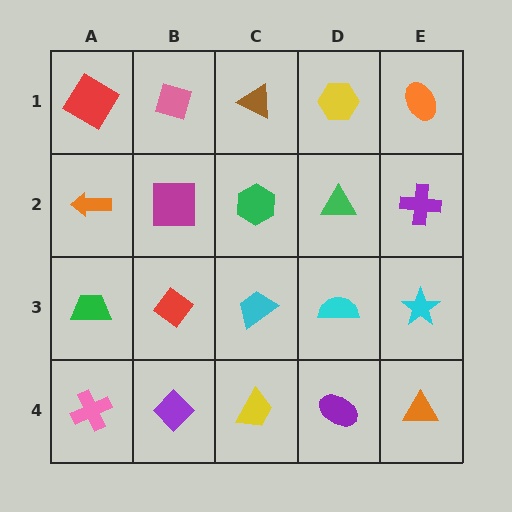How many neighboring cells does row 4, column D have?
3.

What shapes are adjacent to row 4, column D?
A cyan semicircle (row 3, column D), a yellow trapezoid (row 4, column C), an orange triangle (row 4, column E).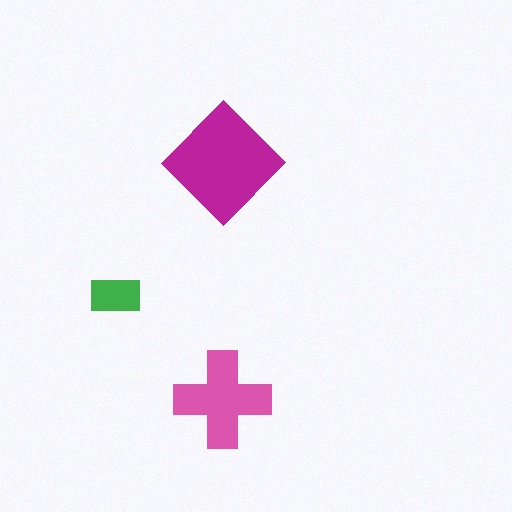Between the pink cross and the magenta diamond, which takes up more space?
The magenta diamond.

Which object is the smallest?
The green rectangle.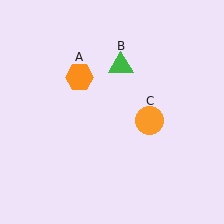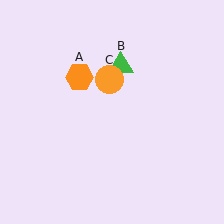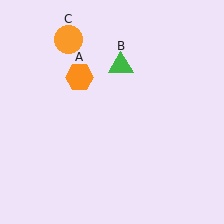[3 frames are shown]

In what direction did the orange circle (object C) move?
The orange circle (object C) moved up and to the left.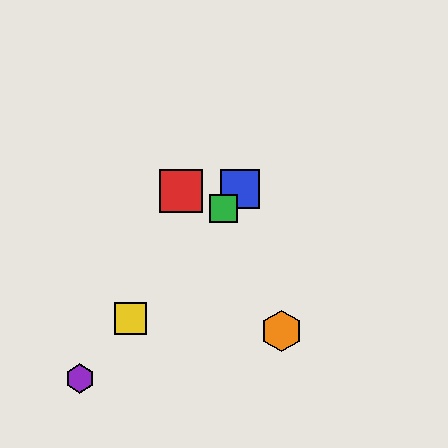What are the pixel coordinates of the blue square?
The blue square is at (240, 189).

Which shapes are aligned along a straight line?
The blue square, the green square, the yellow square, the purple hexagon are aligned along a straight line.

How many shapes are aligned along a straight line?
4 shapes (the blue square, the green square, the yellow square, the purple hexagon) are aligned along a straight line.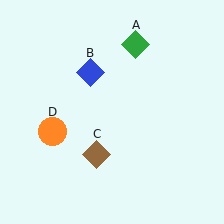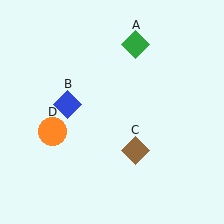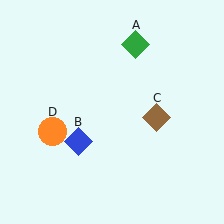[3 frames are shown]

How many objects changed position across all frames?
2 objects changed position: blue diamond (object B), brown diamond (object C).